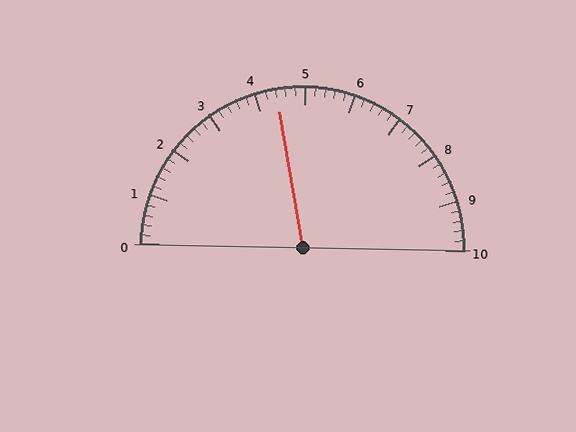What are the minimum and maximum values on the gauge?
The gauge ranges from 0 to 10.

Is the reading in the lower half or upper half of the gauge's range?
The reading is in the lower half of the range (0 to 10).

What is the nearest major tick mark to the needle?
The nearest major tick mark is 4.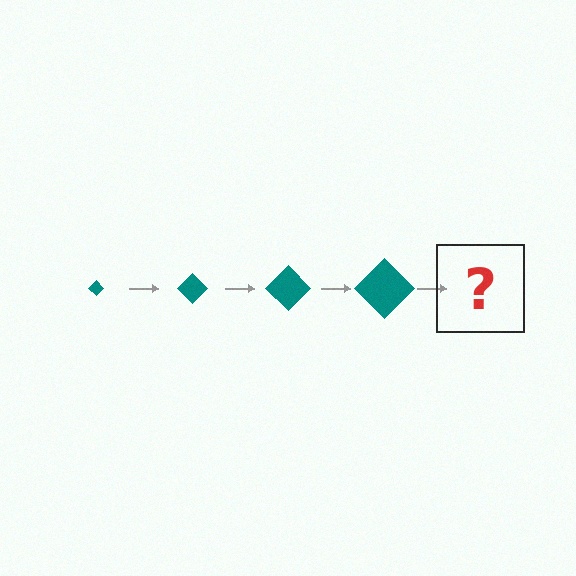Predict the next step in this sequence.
The next step is a teal diamond, larger than the previous one.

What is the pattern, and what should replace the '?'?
The pattern is that the diamond gets progressively larger each step. The '?' should be a teal diamond, larger than the previous one.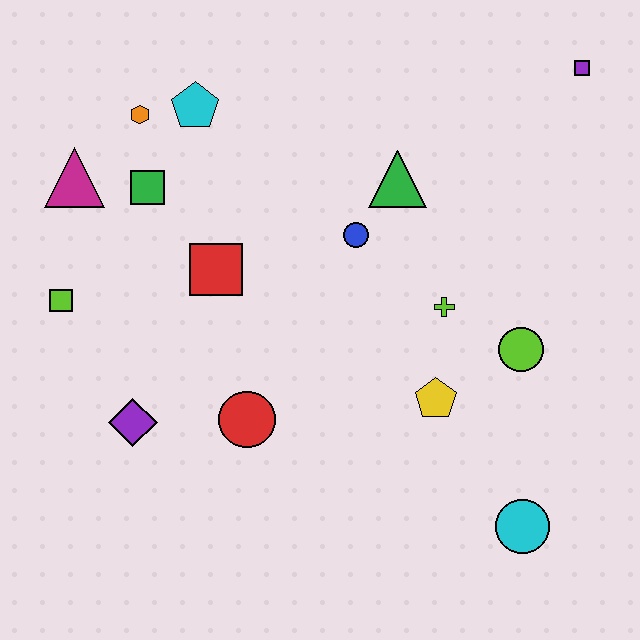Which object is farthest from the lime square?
The purple square is farthest from the lime square.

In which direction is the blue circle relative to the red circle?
The blue circle is above the red circle.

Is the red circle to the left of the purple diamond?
No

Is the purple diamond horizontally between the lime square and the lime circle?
Yes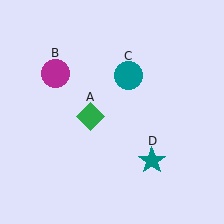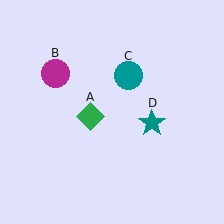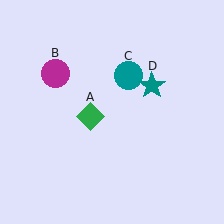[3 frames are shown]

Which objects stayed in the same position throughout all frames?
Green diamond (object A) and magenta circle (object B) and teal circle (object C) remained stationary.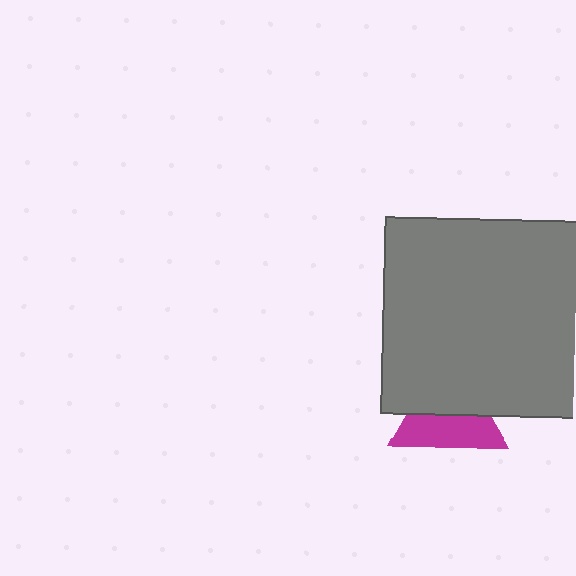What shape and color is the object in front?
The object in front is a gray rectangle.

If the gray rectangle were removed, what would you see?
You would see the complete magenta triangle.